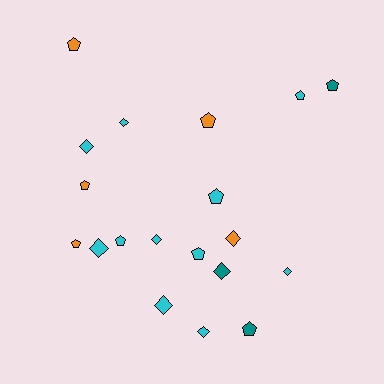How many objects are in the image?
There are 19 objects.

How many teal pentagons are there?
There are 2 teal pentagons.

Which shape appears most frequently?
Pentagon, with 10 objects.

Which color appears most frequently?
Cyan, with 11 objects.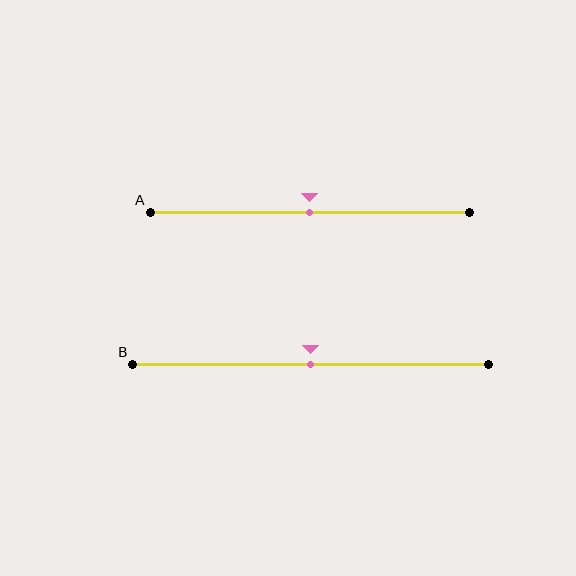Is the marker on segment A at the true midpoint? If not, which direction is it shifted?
Yes, the marker on segment A is at the true midpoint.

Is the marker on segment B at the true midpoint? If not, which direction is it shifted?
Yes, the marker on segment B is at the true midpoint.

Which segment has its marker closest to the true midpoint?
Segment A has its marker closest to the true midpoint.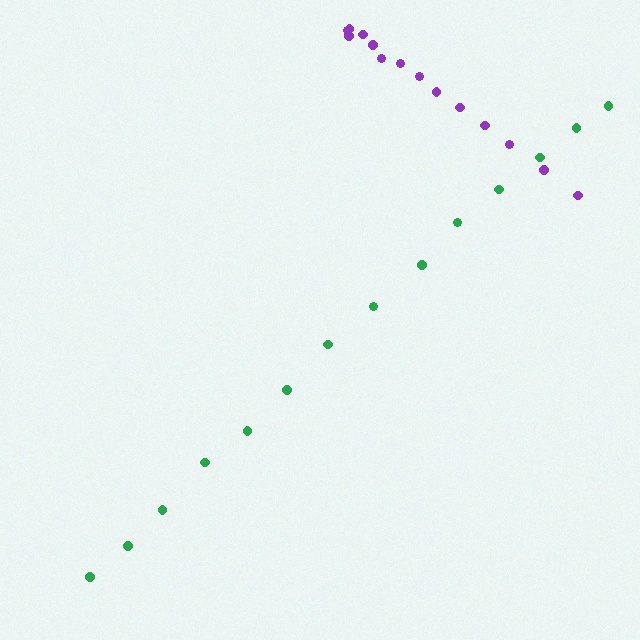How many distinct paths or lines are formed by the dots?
There are 2 distinct paths.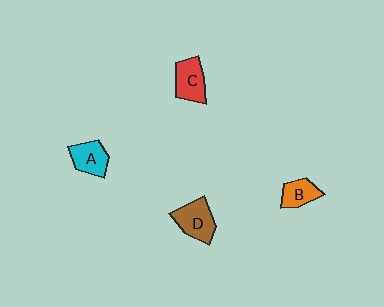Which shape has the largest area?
Shape D (brown).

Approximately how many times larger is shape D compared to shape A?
Approximately 1.2 times.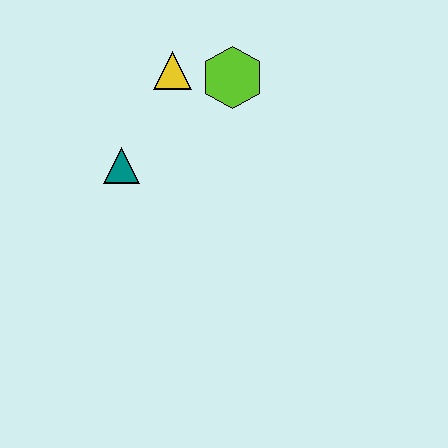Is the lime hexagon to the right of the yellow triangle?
Yes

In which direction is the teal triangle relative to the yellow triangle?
The teal triangle is below the yellow triangle.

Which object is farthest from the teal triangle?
The lime hexagon is farthest from the teal triangle.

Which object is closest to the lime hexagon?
The yellow triangle is closest to the lime hexagon.